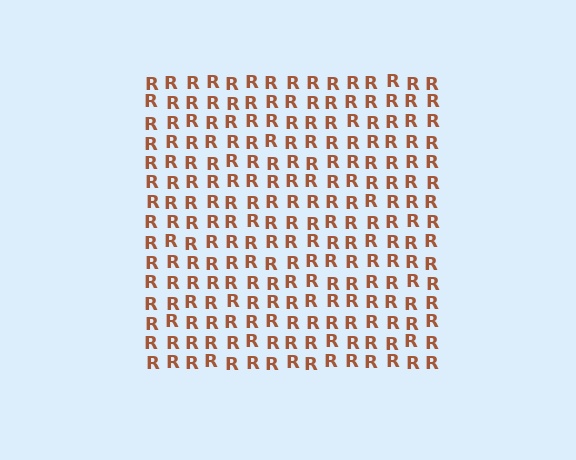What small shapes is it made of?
It is made of small letter R's.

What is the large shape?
The large shape is a square.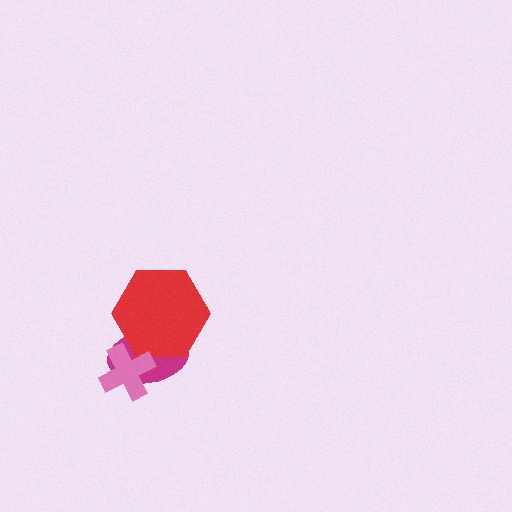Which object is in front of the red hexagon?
The pink cross is in front of the red hexagon.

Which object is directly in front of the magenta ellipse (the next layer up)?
The red hexagon is directly in front of the magenta ellipse.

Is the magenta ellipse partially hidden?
Yes, it is partially covered by another shape.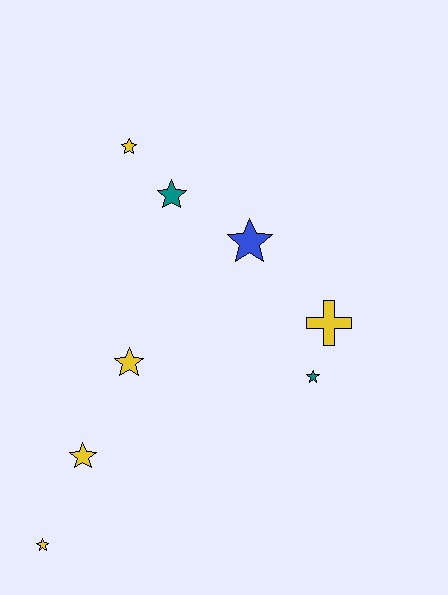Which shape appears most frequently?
Star, with 7 objects.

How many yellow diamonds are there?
There are no yellow diamonds.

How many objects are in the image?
There are 8 objects.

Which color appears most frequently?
Yellow, with 5 objects.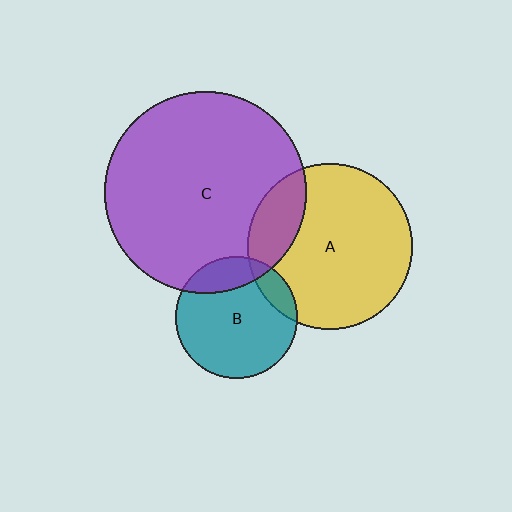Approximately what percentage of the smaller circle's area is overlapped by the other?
Approximately 15%.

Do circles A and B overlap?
Yes.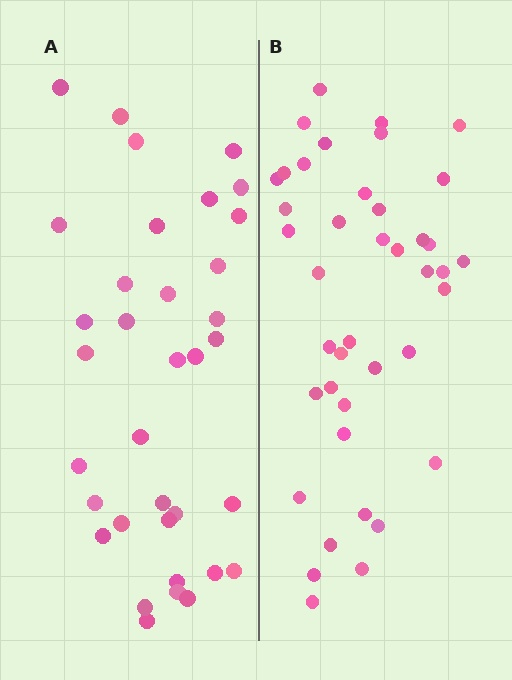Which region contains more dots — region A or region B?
Region B (the right region) has more dots.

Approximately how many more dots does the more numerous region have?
Region B has about 6 more dots than region A.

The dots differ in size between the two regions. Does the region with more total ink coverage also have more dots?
No. Region A has more total ink coverage because its dots are larger, but region B actually contains more individual dots. Total area can be misleading — the number of items is what matters here.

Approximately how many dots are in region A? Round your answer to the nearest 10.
About 40 dots. (The exact count is 35, which rounds to 40.)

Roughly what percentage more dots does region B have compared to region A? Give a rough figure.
About 15% more.